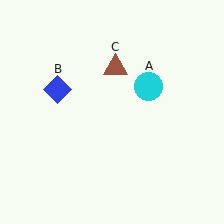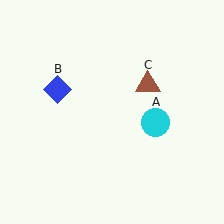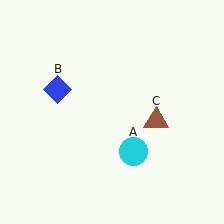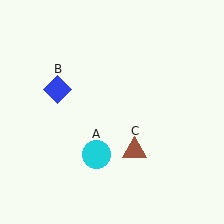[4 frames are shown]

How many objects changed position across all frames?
2 objects changed position: cyan circle (object A), brown triangle (object C).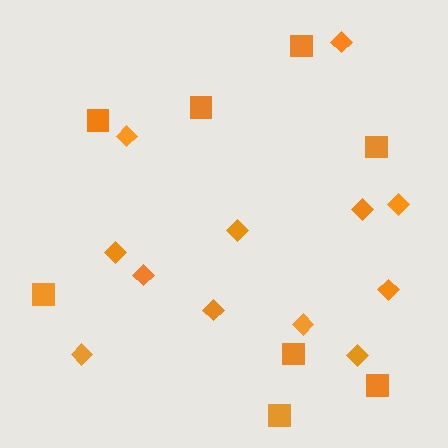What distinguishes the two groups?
There are 2 groups: one group of squares (8) and one group of diamonds (12).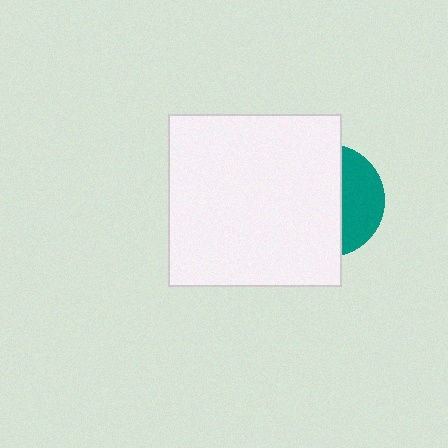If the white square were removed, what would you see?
You would see the complete teal circle.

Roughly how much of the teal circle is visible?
A small part of it is visible (roughly 35%).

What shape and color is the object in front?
The object in front is a white square.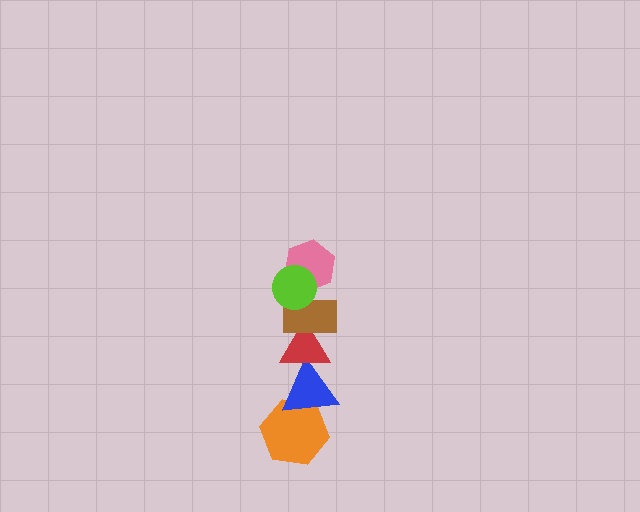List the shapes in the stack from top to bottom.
From top to bottom: the lime circle, the pink hexagon, the brown rectangle, the red triangle, the blue triangle, the orange hexagon.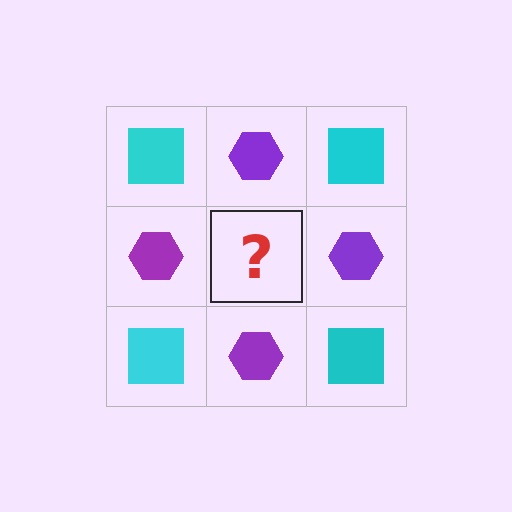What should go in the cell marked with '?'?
The missing cell should contain a cyan square.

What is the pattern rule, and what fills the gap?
The rule is that it alternates cyan square and purple hexagon in a checkerboard pattern. The gap should be filled with a cyan square.